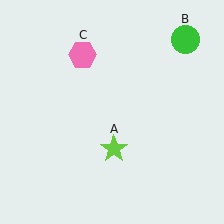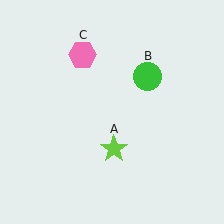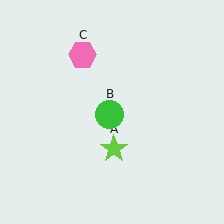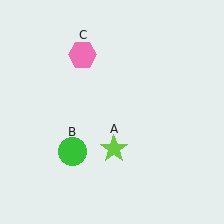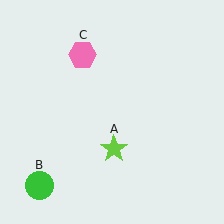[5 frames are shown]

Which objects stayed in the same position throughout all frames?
Lime star (object A) and pink hexagon (object C) remained stationary.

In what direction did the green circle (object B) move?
The green circle (object B) moved down and to the left.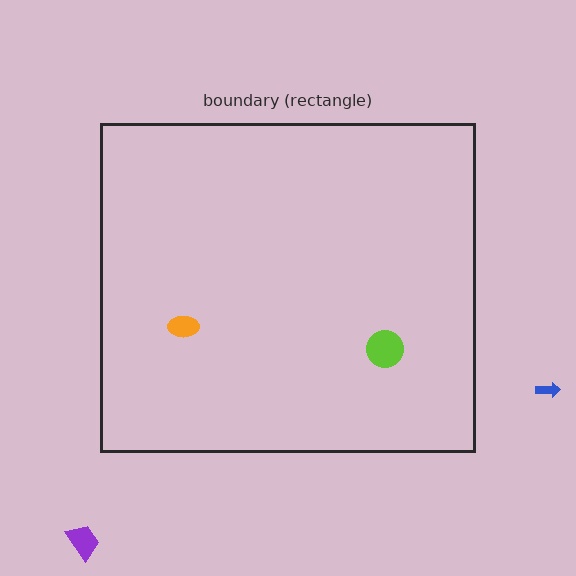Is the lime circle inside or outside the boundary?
Inside.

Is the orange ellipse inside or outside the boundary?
Inside.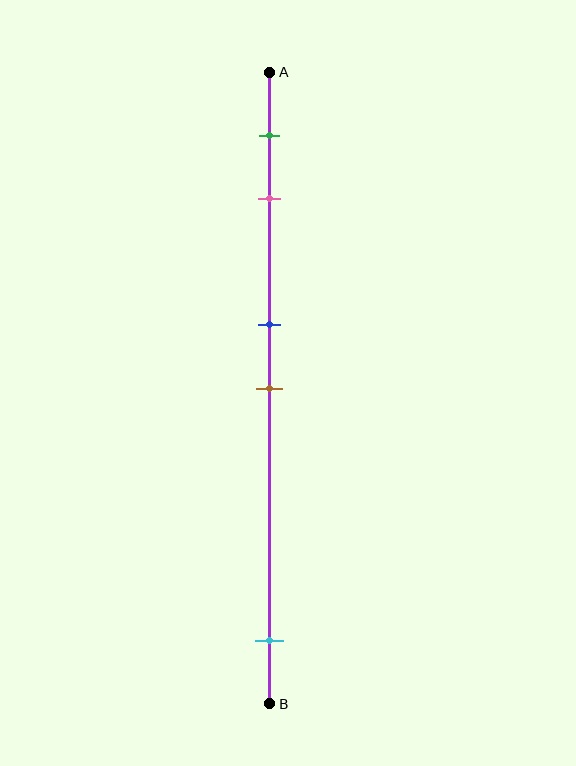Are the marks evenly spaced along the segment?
No, the marks are not evenly spaced.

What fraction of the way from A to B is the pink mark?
The pink mark is approximately 20% (0.2) of the way from A to B.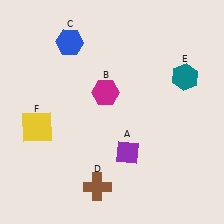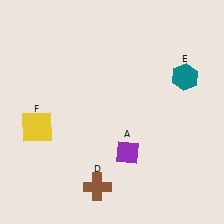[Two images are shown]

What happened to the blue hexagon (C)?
The blue hexagon (C) was removed in Image 2. It was in the top-left area of Image 1.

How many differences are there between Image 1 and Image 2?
There are 2 differences between the two images.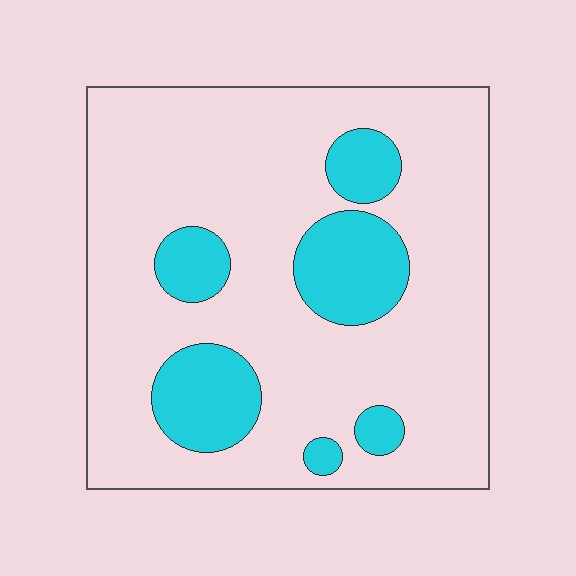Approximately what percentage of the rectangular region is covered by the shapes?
Approximately 20%.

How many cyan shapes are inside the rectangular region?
6.